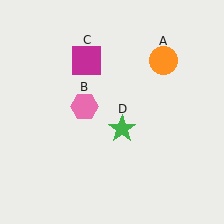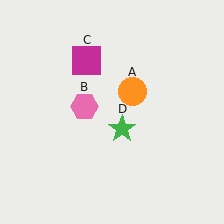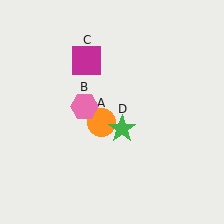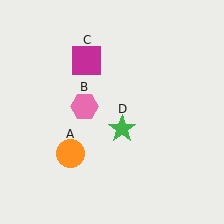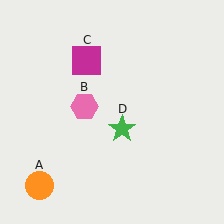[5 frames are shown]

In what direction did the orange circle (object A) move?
The orange circle (object A) moved down and to the left.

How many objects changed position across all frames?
1 object changed position: orange circle (object A).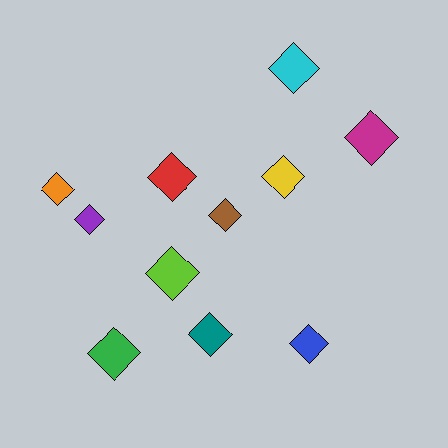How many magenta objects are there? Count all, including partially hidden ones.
There is 1 magenta object.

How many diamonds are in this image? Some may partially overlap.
There are 11 diamonds.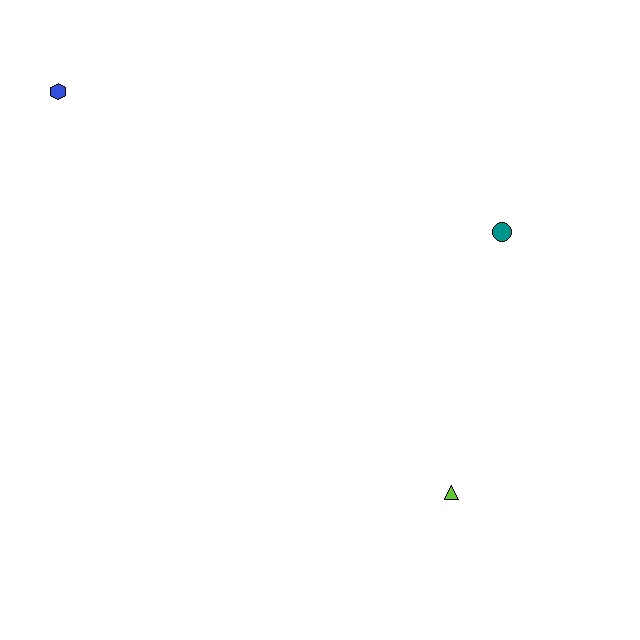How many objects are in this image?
There are 3 objects.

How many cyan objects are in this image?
There are no cyan objects.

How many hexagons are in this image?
There is 1 hexagon.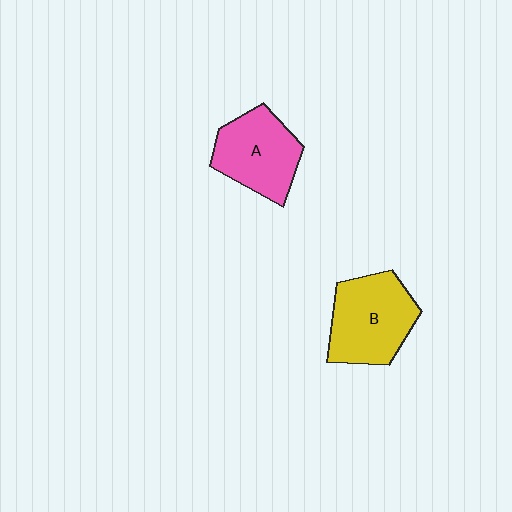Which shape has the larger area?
Shape B (yellow).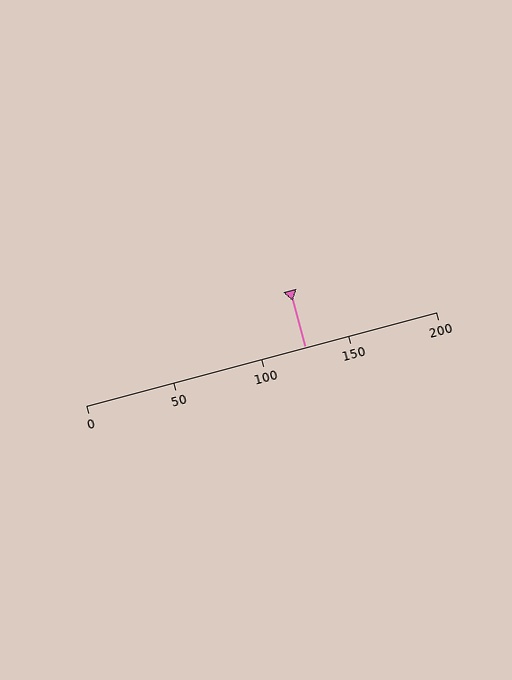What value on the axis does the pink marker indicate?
The marker indicates approximately 125.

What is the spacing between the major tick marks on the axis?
The major ticks are spaced 50 apart.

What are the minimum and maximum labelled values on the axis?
The axis runs from 0 to 200.